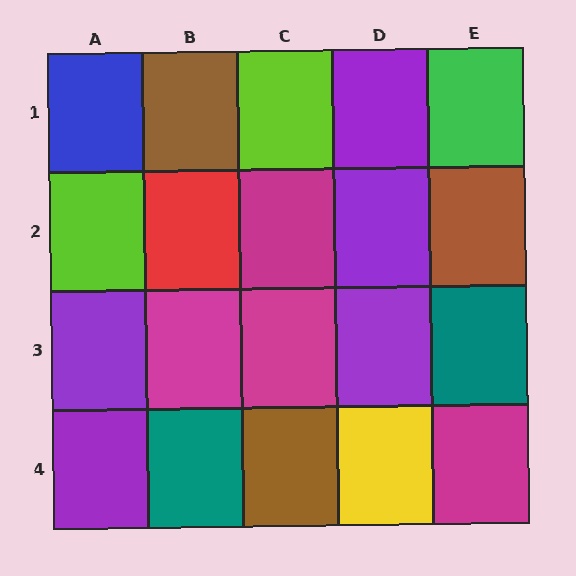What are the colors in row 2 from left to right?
Lime, red, magenta, purple, brown.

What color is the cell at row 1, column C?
Lime.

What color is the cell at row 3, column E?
Teal.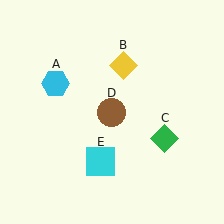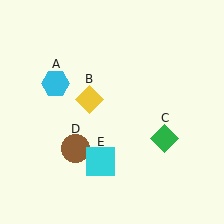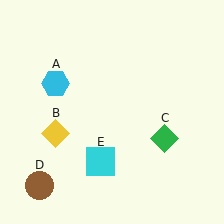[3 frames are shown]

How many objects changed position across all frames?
2 objects changed position: yellow diamond (object B), brown circle (object D).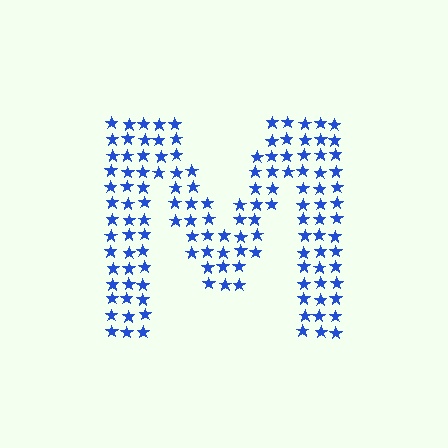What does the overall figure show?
The overall figure shows the letter M.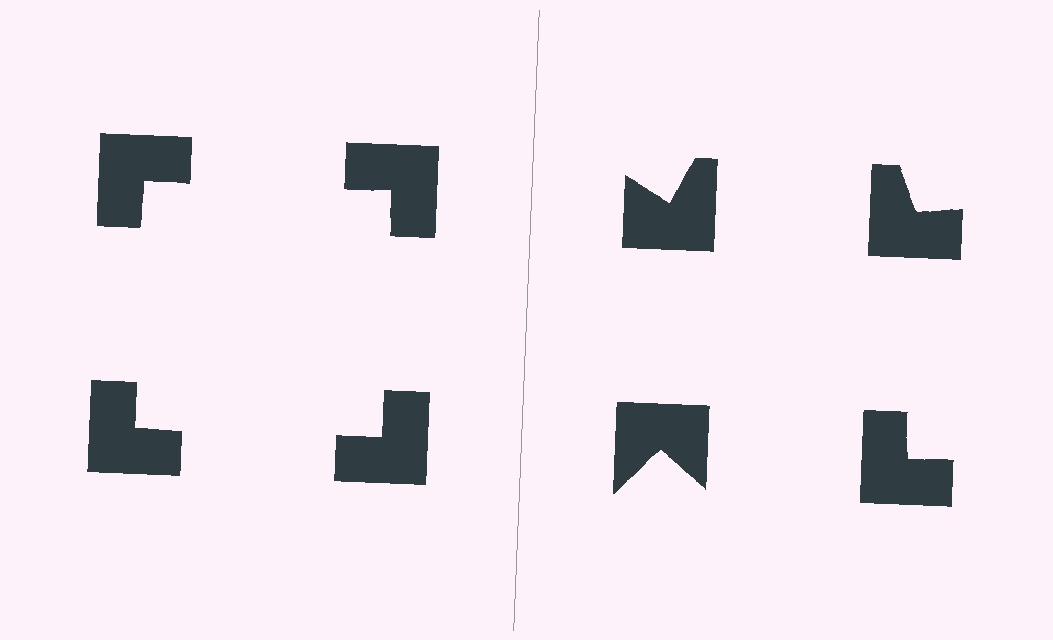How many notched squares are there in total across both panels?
8 — 4 on each side.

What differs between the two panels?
The notched squares are positioned identically on both sides; only the wedge orientations differ. On the left they align to a square; on the right they are misaligned.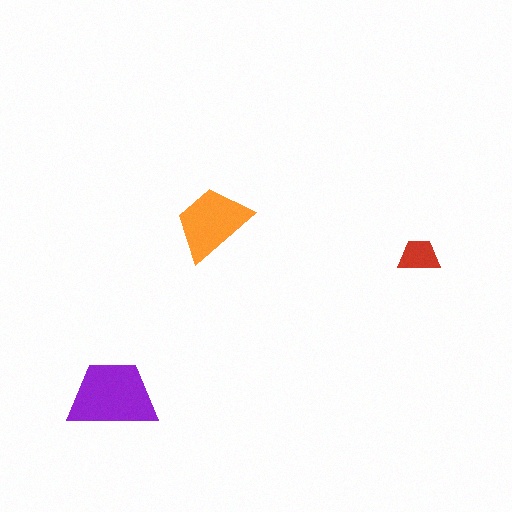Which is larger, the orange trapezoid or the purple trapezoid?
The purple one.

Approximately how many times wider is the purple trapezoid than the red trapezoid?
About 2 times wider.